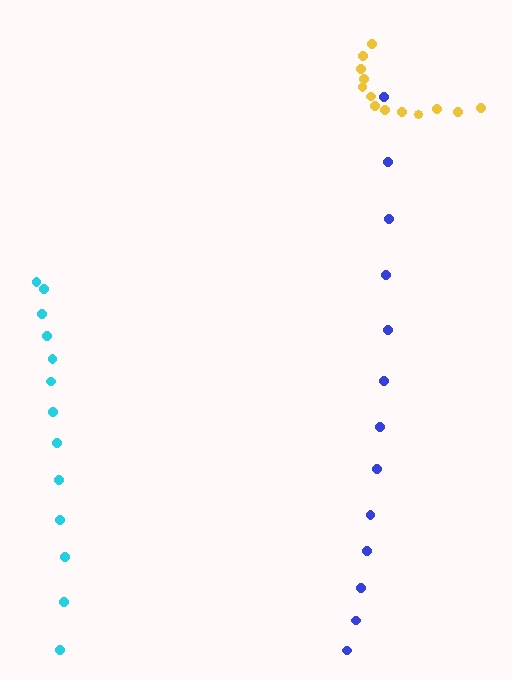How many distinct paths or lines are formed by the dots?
There are 3 distinct paths.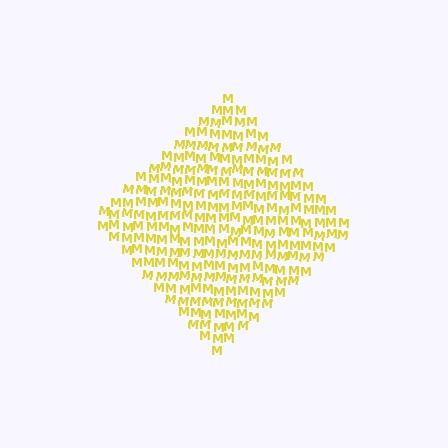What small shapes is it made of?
It is made of small letter M's.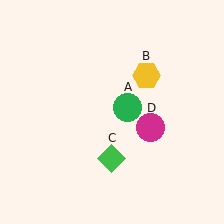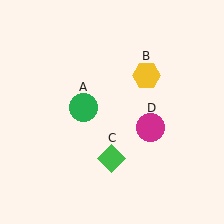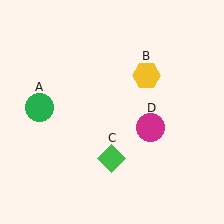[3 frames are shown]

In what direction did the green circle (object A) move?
The green circle (object A) moved left.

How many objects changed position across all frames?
1 object changed position: green circle (object A).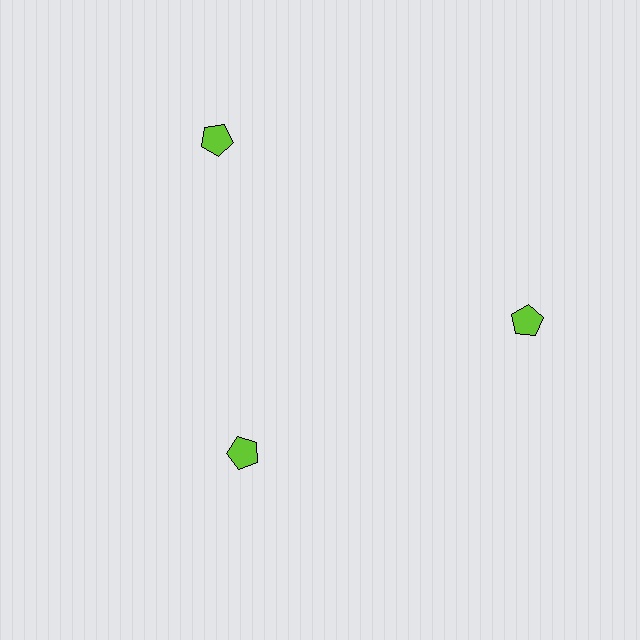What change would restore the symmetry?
The symmetry would be restored by moving it outward, back onto the ring so that all 3 pentagons sit at equal angles and equal distance from the center.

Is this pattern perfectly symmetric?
No. The 3 lime pentagons are arranged in a ring, but one element near the 7 o'clock position is pulled inward toward the center, breaking the 3-fold rotational symmetry.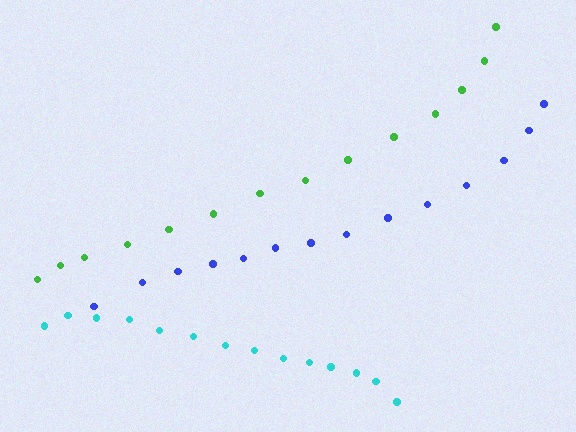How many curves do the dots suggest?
There are 3 distinct paths.